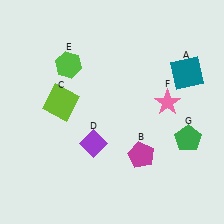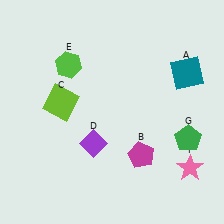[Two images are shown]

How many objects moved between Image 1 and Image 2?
1 object moved between the two images.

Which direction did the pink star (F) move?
The pink star (F) moved down.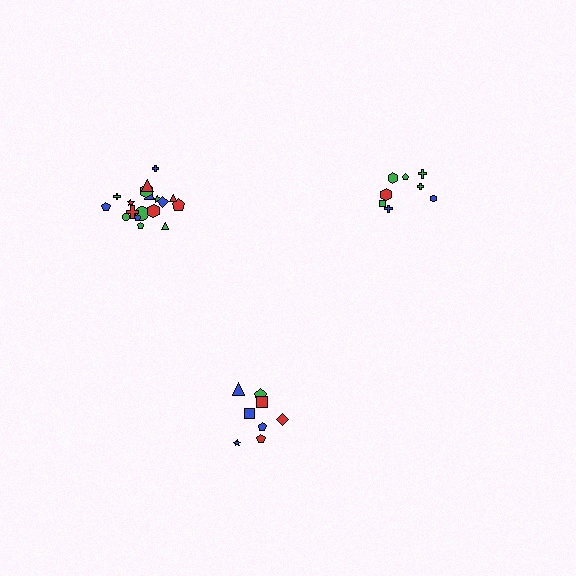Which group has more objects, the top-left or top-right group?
The top-left group.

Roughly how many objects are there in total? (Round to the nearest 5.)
Roughly 35 objects in total.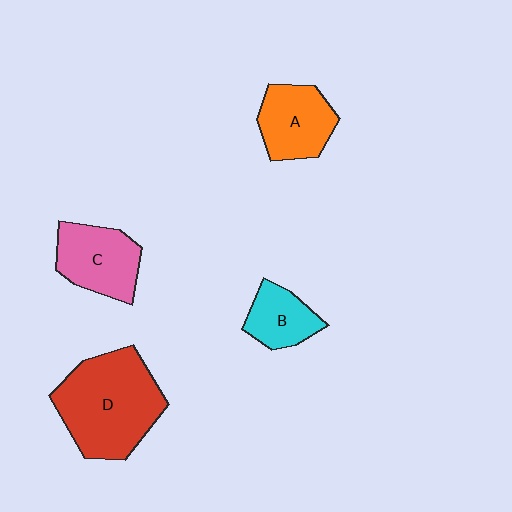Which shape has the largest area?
Shape D (red).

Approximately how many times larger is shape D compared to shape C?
Approximately 1.7 times.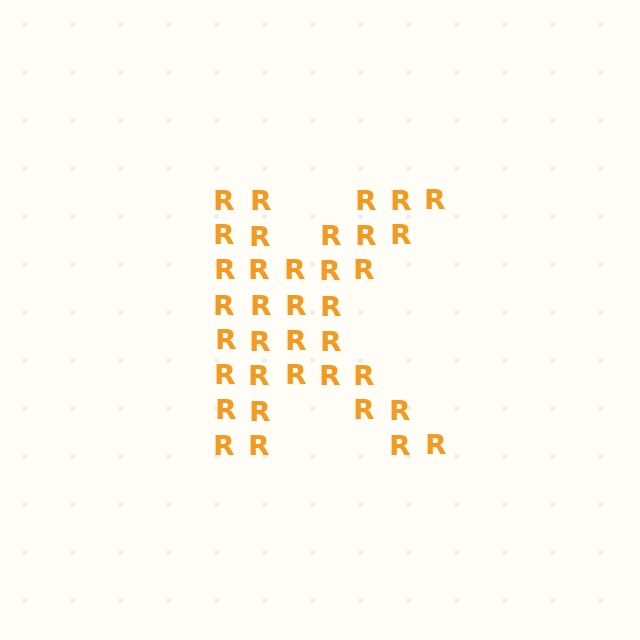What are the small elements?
The small elements are letter R's.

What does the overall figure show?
The overall figure shows the letter K.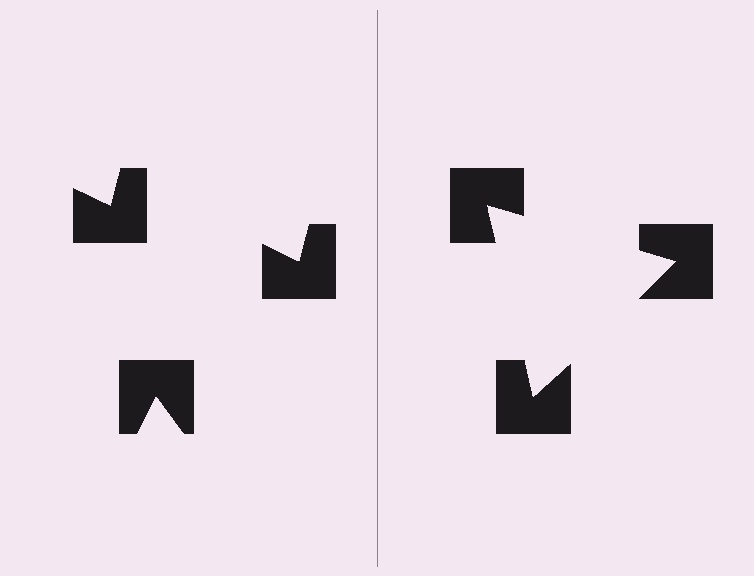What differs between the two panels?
The notched squares are positioned identically on both sides; only the wedge orientations differ. On the right they align to a triangle; on the left they are misaligned.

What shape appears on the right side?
An illusory triangle.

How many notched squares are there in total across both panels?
6 — 3 on each side.